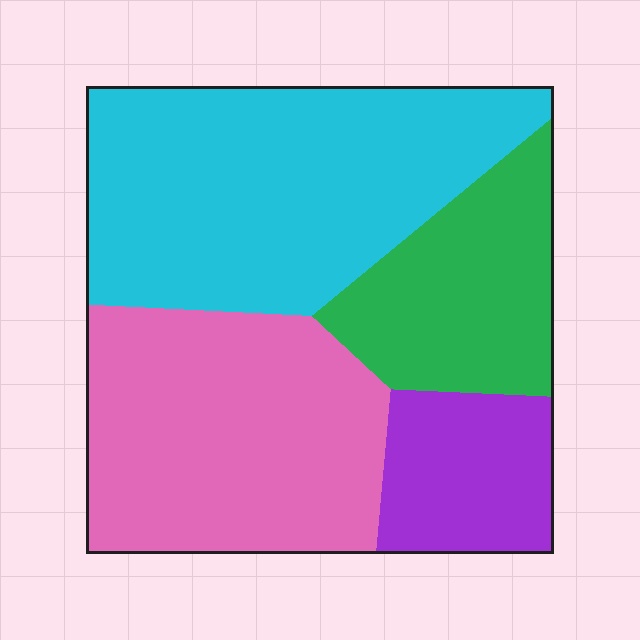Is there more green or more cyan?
Cyan.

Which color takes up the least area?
Purple, at roughly 15%.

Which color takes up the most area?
Cyan, at roughly 40%.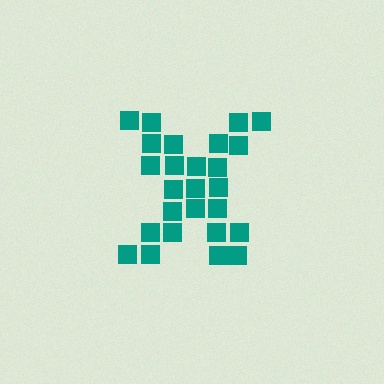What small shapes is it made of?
It is made of small squares.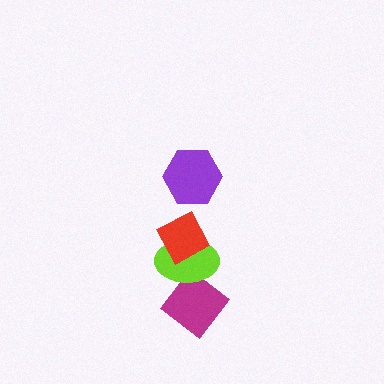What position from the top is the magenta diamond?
The magenta diamond is 4th from the top.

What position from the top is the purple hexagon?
The purple hexagon is 1st from the top.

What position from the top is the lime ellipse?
The lime ellipse is 3rd from the top.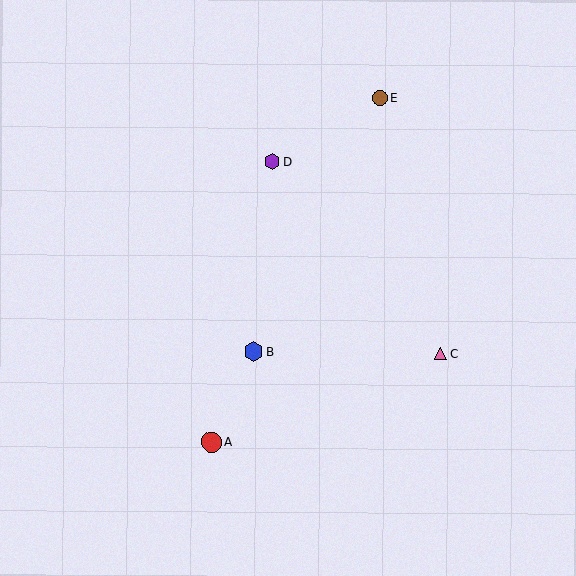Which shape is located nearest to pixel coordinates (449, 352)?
The pink triangle (labeled C) at (440, 354) is nearest to that location.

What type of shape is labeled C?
Shape C is a pink triangle.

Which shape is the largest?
The red circle (labeled A) is the largest.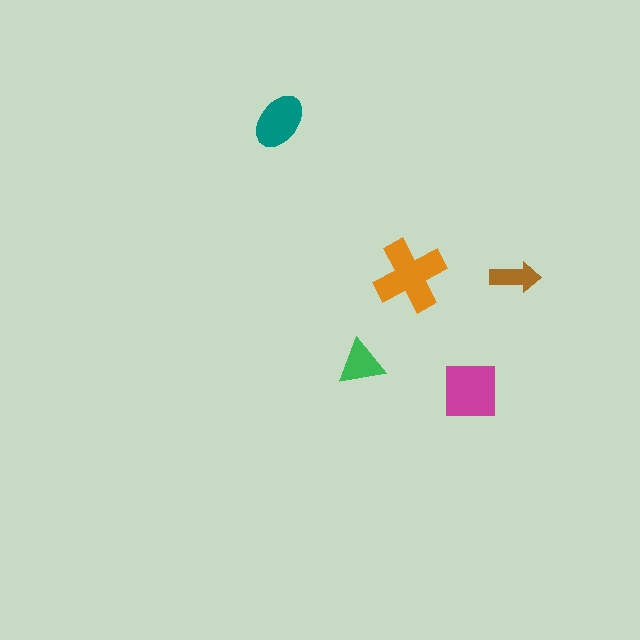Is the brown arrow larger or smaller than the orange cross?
Smaller.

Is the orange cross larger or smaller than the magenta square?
Larger.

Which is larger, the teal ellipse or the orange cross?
The orange cross.